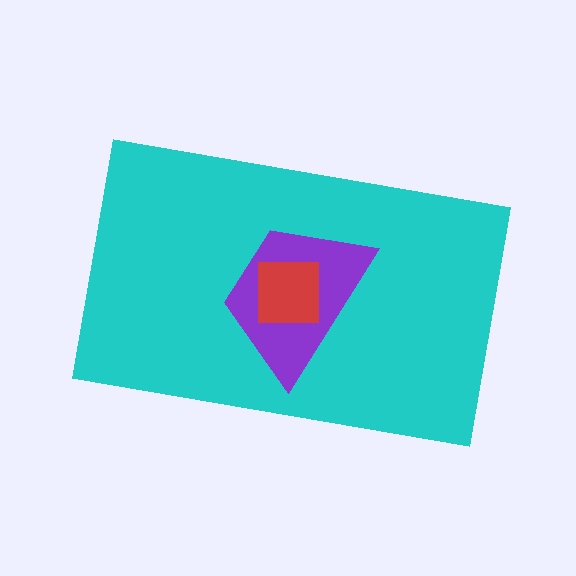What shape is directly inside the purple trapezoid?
The red square.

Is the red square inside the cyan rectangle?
Yes.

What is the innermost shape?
The red square.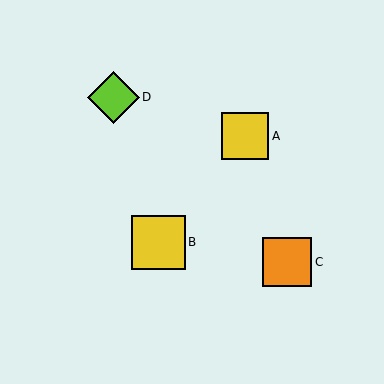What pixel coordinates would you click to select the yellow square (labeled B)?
Click at (158, 242) to select the yellow square B.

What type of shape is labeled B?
Shape B is a yellow square.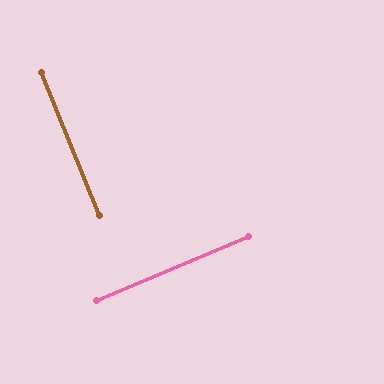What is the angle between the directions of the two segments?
Approximately 89 degrees.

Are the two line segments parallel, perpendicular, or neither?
Perpendicular — they meet at approximately 89°.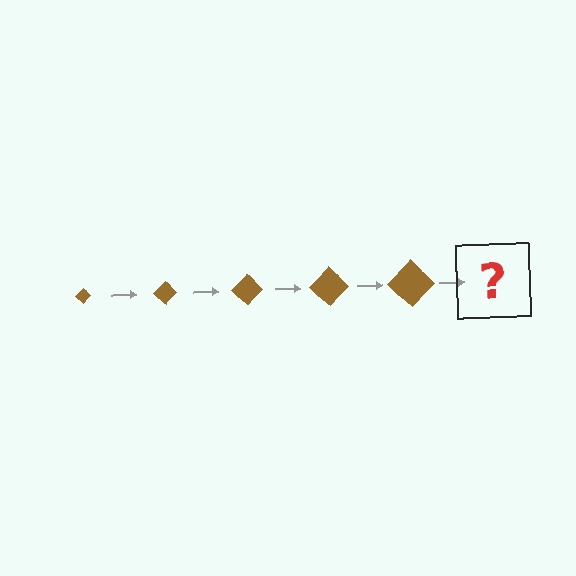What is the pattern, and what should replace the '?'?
The pattern is that the diamond gets progressively larger each step. The '?' should be a brown diamond, larger than the previous one.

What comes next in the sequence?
The next element should be a brown diamond, larger than the previous one.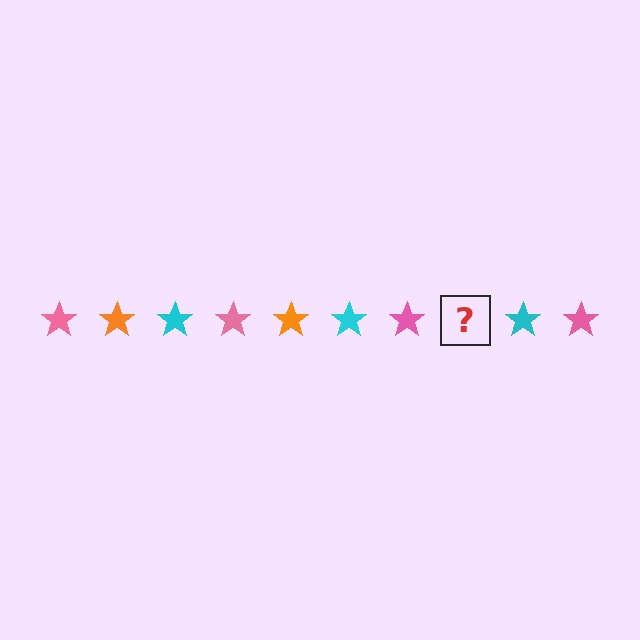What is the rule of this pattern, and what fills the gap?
The rule is that the pattern cycles through pink, orange, cyan stars. The gap should be filled with an orange star.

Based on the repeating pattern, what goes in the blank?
The blank should be an orange star.